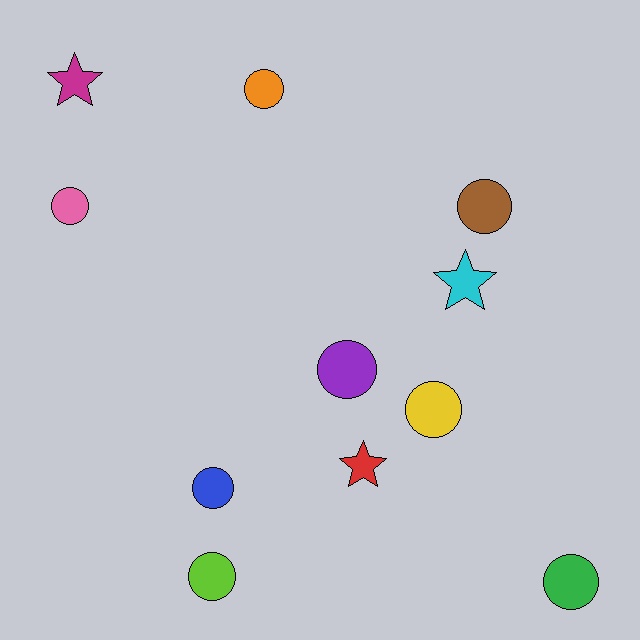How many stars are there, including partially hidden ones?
There are 3 stars.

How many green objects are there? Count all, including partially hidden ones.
There is 1 green object.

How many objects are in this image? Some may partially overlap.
There are 11 objects.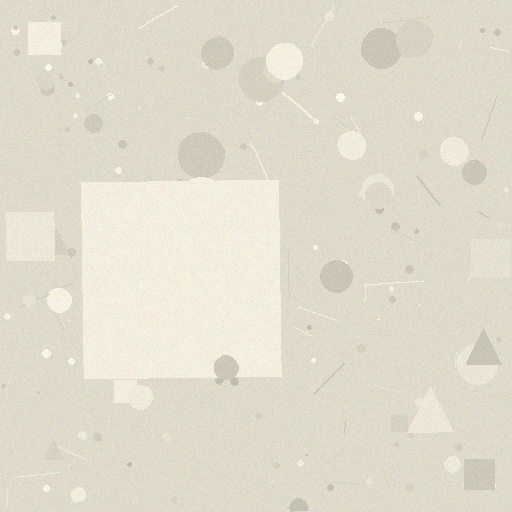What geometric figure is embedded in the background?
A square is embedded in the background.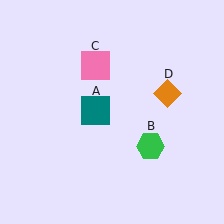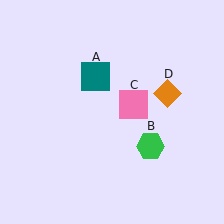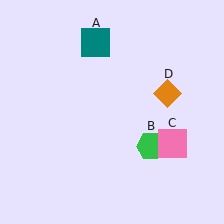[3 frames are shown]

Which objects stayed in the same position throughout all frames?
Green hexagon (object B) and orange diamond (object D) remained stationary.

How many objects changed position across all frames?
2 objects changed position: teal square (object A), pink square (object C).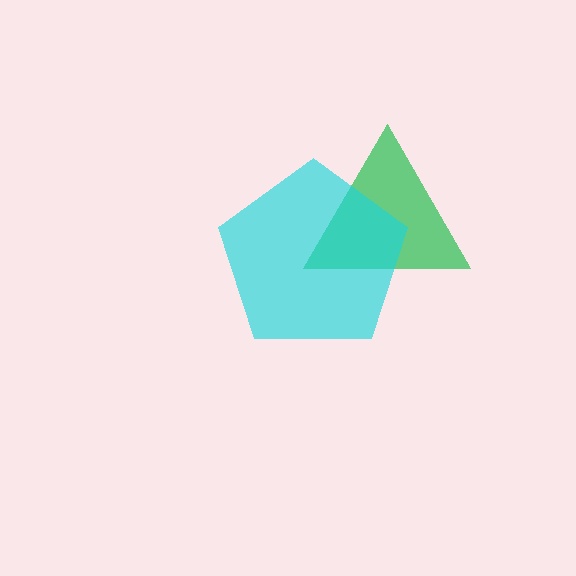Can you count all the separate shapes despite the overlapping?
Yes, there are 2 separate shapes.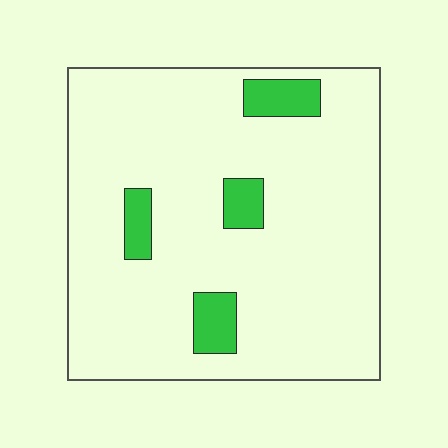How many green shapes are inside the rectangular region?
4.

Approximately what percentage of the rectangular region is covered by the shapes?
Approximately 10%.